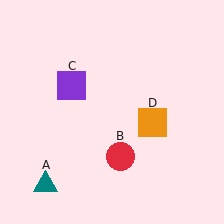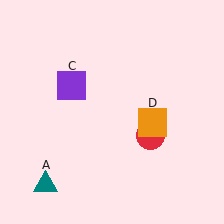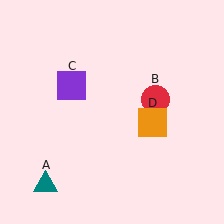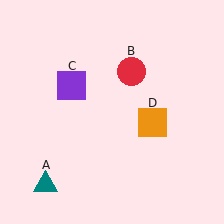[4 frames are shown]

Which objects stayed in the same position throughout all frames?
Teal triangle (object A) and purple square (object C) and orange square (object D) remained stationary.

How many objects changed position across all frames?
1 object changed position: red circle (object B).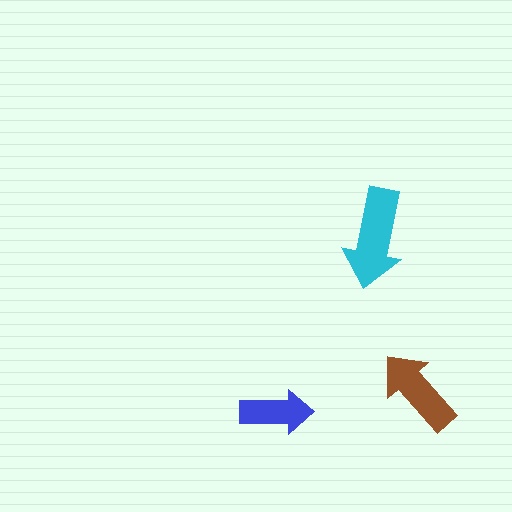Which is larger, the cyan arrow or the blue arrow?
The cyan one.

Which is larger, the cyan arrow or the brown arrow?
The cyan one.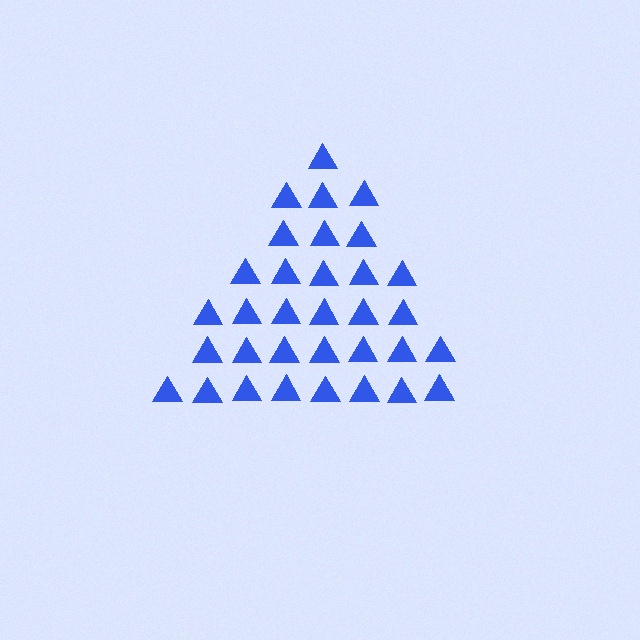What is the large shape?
The large shape is a triangle.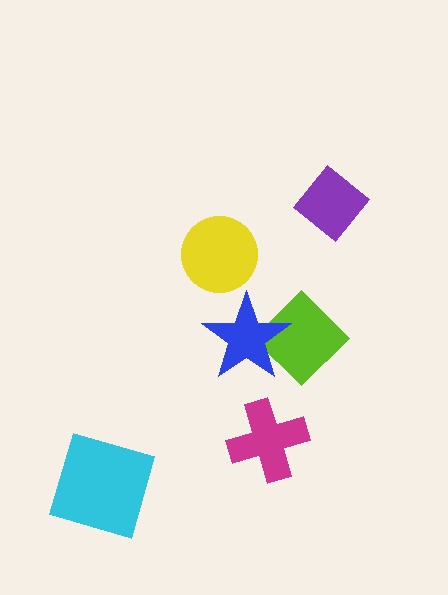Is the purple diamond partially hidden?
No, no other shape covers it.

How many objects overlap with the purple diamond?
0 objects overlap with the purple diamond.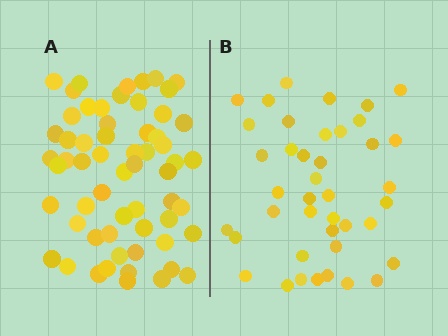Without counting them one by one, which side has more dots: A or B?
Region A (the left region) has more dots.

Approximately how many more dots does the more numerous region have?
Region A has approximately 20 more dots than region B.